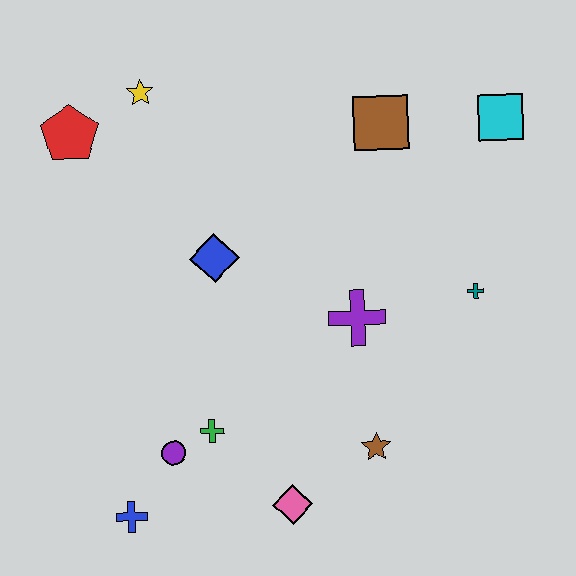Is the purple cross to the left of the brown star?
Yes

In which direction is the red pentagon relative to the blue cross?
The red pentagon is above the blue cross.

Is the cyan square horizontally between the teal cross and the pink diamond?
No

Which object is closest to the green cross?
The purple circle is closest to the green cross.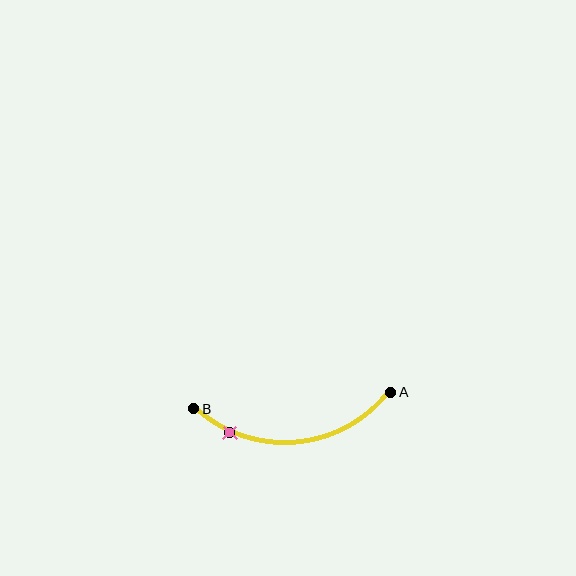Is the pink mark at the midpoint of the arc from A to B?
No. The pink mark lies on the arc but is closer to endpoint B. The arc midpoint would be at the point on the curve equidistant along the arc from both A and B.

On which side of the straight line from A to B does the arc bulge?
The arc bulges below the straight line connecting A and B.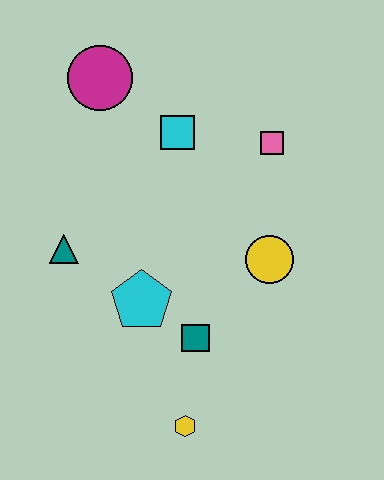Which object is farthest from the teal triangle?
The pink square is farthest from the teal triangle.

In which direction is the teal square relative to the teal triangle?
The teal square is to the right of the teal triangle.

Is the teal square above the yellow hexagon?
Yes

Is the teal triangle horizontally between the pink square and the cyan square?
No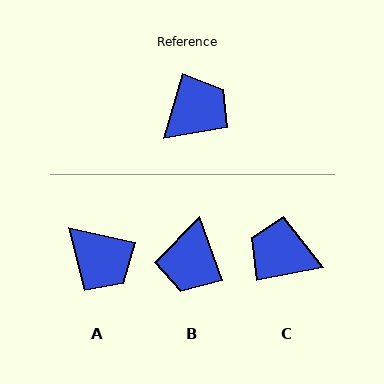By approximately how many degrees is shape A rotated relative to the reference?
Approximately 86 degrees clockwise.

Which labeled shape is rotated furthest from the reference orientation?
B, about 144 degrees away.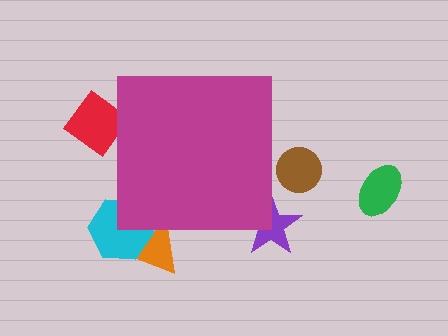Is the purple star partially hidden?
Yes, the purple star is partially hidden behind the magenta square.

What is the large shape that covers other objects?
A magenta square.